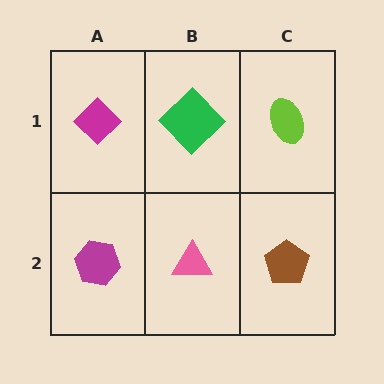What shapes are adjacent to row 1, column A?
A magenta hexagon (row 2, column A), a green diamond (row 1, column B).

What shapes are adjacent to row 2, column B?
A green diamond (row 1, column B), a magenta hexagon (row 2, column A), a brown pentagon (row 2, column C).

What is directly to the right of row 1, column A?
A green diamond.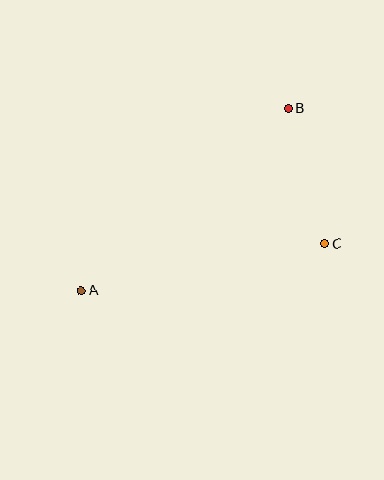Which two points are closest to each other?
Points B and C are closest to each other.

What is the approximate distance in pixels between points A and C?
The distance between A and C is approximately 248 pixels.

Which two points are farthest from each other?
Points A and B are farthest from each other.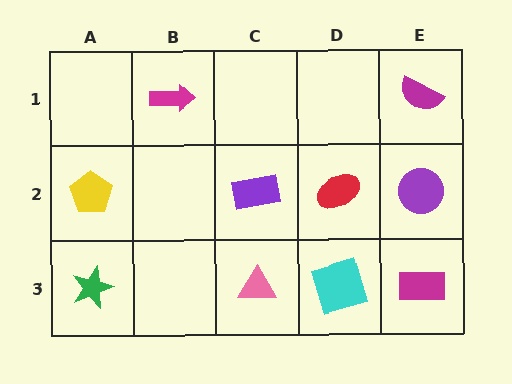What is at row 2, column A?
A yellow pentagon.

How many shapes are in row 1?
2 shapes.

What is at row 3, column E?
A magenta rectangle.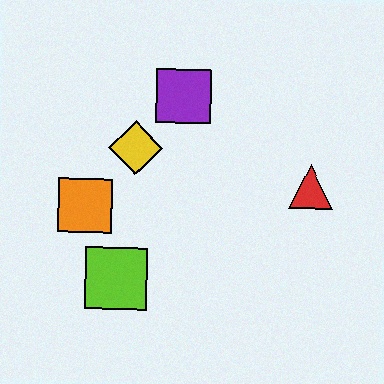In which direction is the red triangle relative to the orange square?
The red triangle is to the right of the orange square.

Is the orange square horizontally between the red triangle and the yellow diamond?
No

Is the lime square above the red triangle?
No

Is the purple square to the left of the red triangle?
Yes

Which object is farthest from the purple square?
The lime square is farthest from the purple square.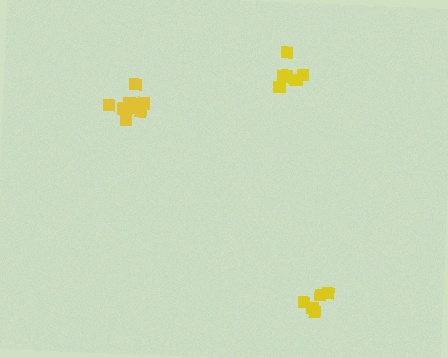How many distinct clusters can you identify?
There are 3 distinct clusters.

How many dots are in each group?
Group 1: 5 dots, Group 2: 7 dots, Group 3: 10 dots (22 total).